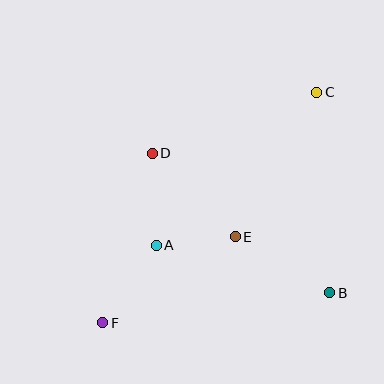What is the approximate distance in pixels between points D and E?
The distance between D and E is approximately 117 pixels.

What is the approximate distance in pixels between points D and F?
The distance between D and F is approximately 177 pixels.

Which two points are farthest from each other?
Points C and F are farthest from each other.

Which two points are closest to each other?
Points A and E are closest to each other.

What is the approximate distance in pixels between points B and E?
The distance between B and E is approximately 110 pixels.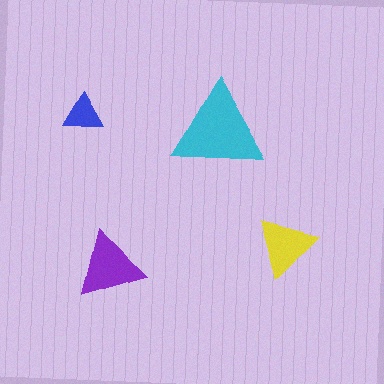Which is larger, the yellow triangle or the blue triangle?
The yellow one.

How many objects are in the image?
There are 4 objects in the image.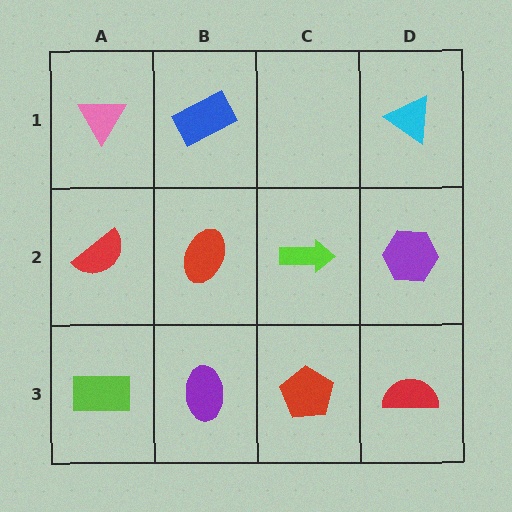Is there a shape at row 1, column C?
No, that cell is empty.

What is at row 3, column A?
A lime rectangle.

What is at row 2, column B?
A red ellipse.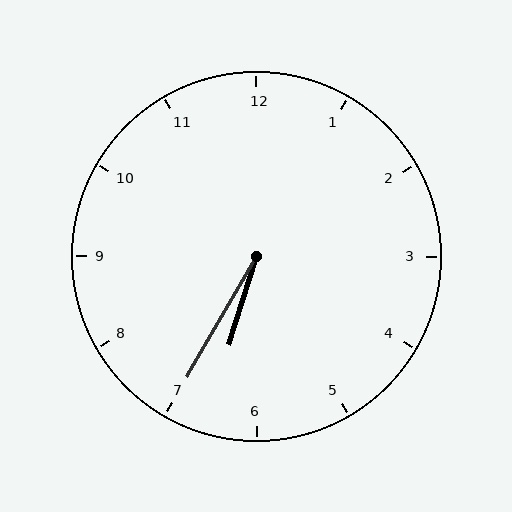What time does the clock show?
6:35.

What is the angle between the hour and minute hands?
Approximately 12 degrees.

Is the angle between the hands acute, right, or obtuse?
It is acute.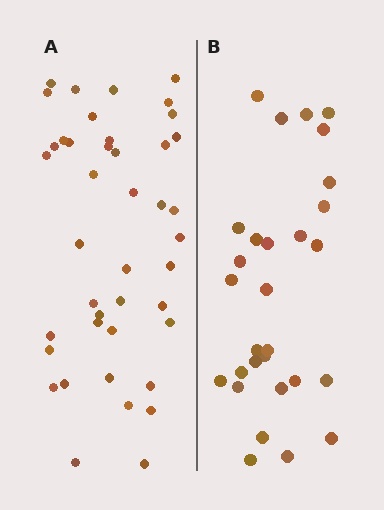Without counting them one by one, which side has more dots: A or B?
Region A (the left region) has more dots.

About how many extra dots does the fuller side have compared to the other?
Region A has approximately 15 more dots than region B.